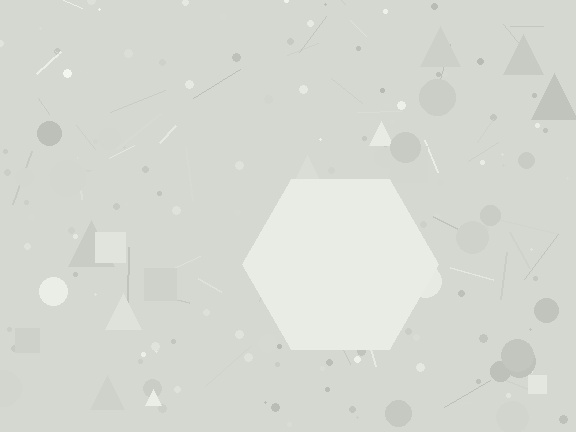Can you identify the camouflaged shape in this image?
The camouflaged shape is a hexagon.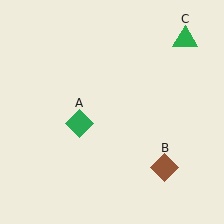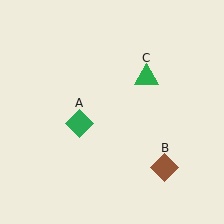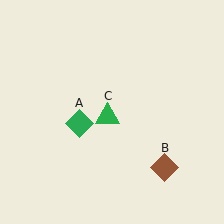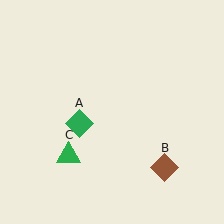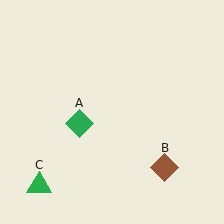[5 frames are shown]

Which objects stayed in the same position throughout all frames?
Green diamond (object A) and brown diamond (object B) remained stationary.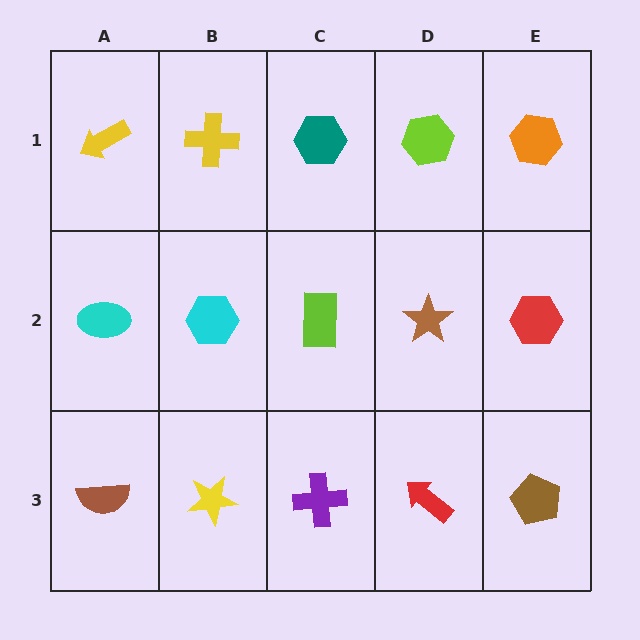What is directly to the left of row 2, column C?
A cyan hexagon.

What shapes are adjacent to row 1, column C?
A lime rectangle (row 2, column C), a yellow cross (row 1, column B), a lime hexagon (row 1, column D).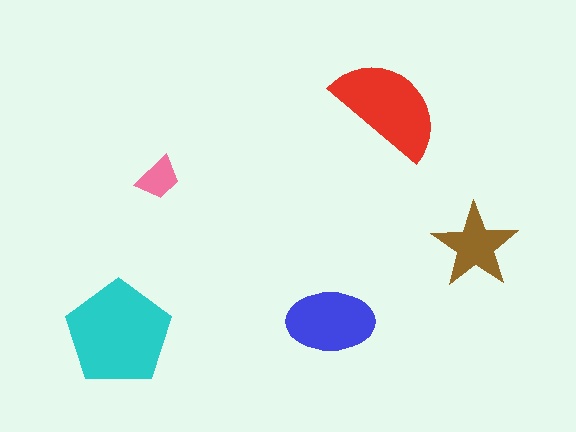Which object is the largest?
The cyan pentagon.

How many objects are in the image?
There are 5 objects in the image.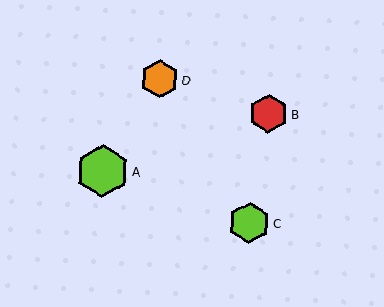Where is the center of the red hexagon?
The center of the red hexagon is at (268, 114).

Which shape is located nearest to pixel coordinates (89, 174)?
The lime hexagon (labeled A) at (103, 171) is nearest to that location.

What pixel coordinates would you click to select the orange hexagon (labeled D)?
Click at (160, 79) to select the orange hexagon D.